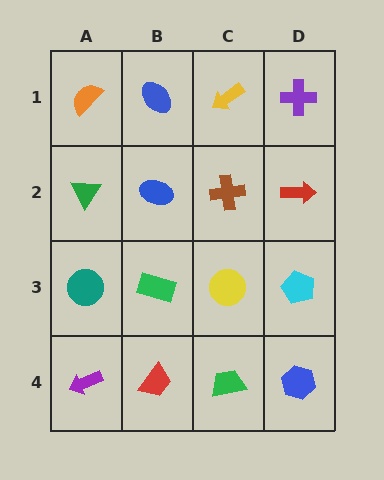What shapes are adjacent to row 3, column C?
A brown cross (row 2, column C), a green trapezoid (row 4, column C), a green rectangle (row 3, column B), a cyan pentagon (row 3, column D).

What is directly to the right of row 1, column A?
A blue ellipse.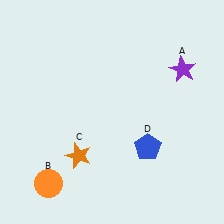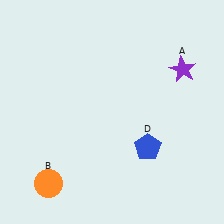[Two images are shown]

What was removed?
The orange star (C) was removed in Image 2.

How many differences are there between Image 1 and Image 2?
There is 1 difference between the two images.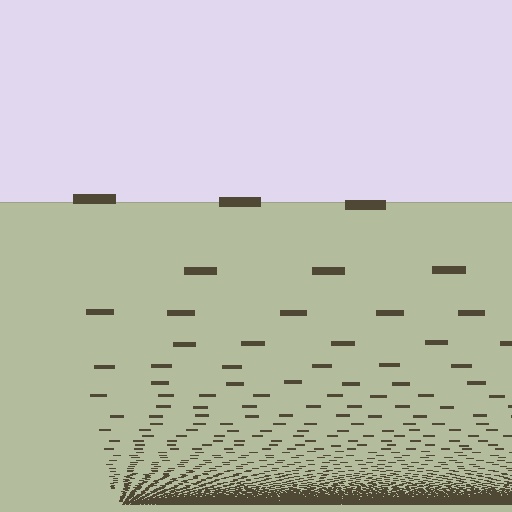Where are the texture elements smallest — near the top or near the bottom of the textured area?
Near the bottom.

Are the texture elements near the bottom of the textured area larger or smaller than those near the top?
Smaller. The gradient is inverted — elements near the bottom are smaller and denser.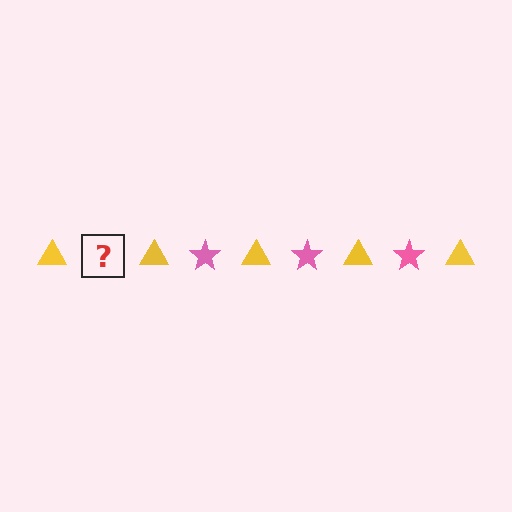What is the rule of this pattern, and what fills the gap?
The rule is that the pattern alternates between yellow triangle and pink star. The gap should be filled with a pink star.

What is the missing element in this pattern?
The missing element is a pink star.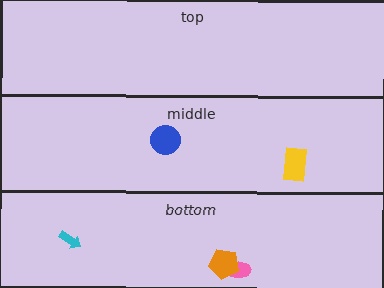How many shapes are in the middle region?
2.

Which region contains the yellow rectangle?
The middle region.